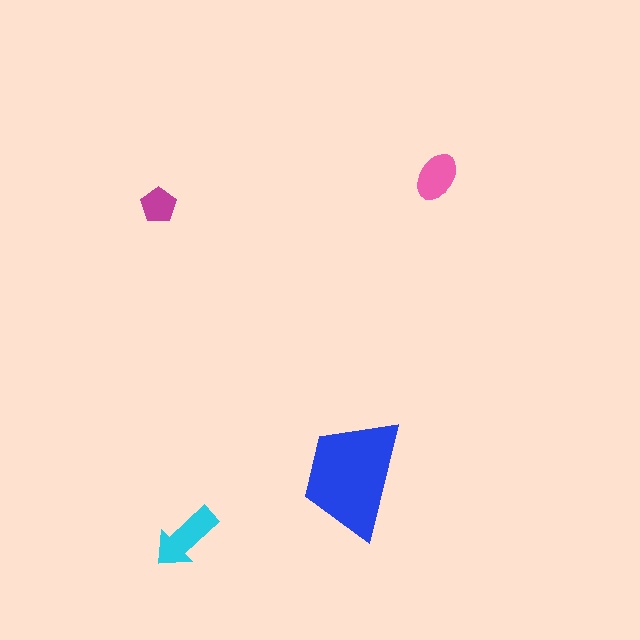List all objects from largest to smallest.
The blue trapezoid, the cyan arrow, the pink ellipse, the magenta pentagon.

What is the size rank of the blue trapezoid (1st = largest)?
1st.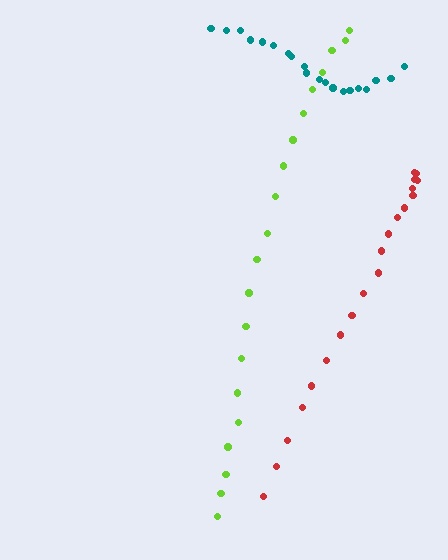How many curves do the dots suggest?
There are 3 distinct paths.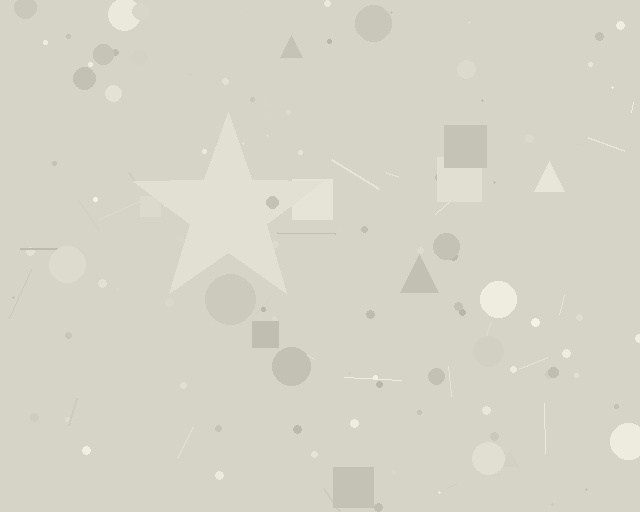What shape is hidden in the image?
A star is hidden in the image.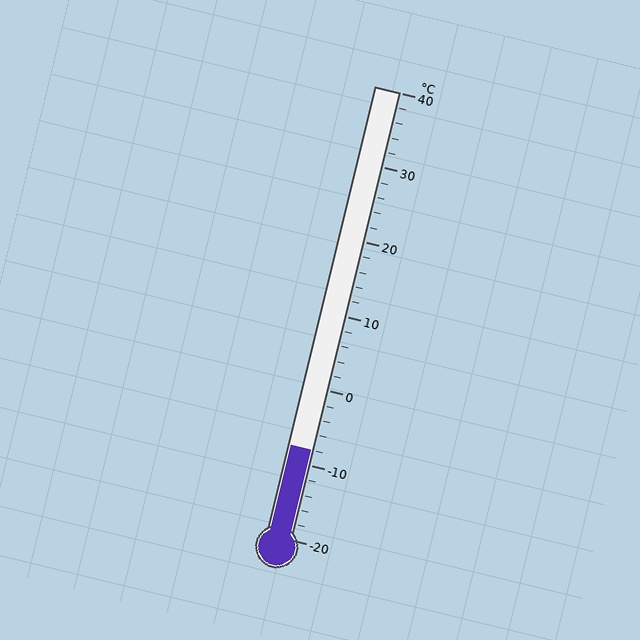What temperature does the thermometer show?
The thermometer shows approximately -8°C.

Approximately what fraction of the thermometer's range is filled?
The thermometer is filled to approximately 20% of its range.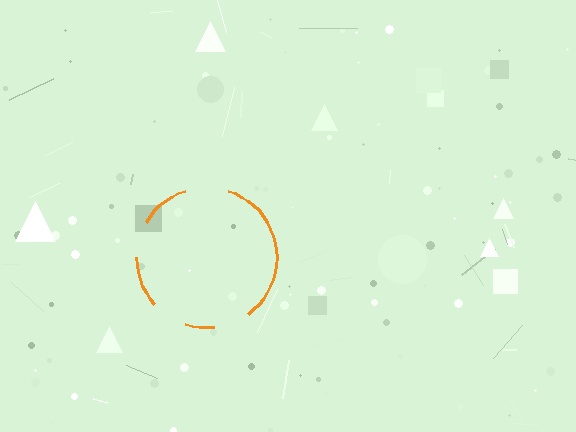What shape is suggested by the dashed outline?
The dashed outline suggests a circle.